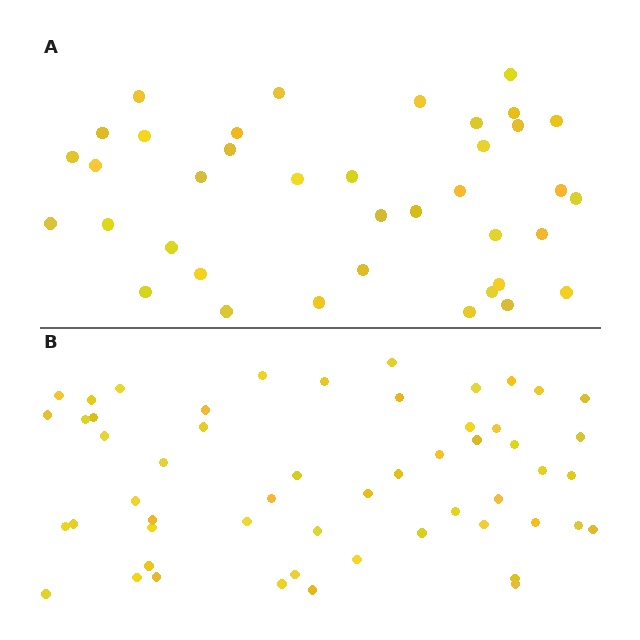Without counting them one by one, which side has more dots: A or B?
Region B (the bottom region) has more dots.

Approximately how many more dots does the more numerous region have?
Region B has approximately 15 more dots than region A.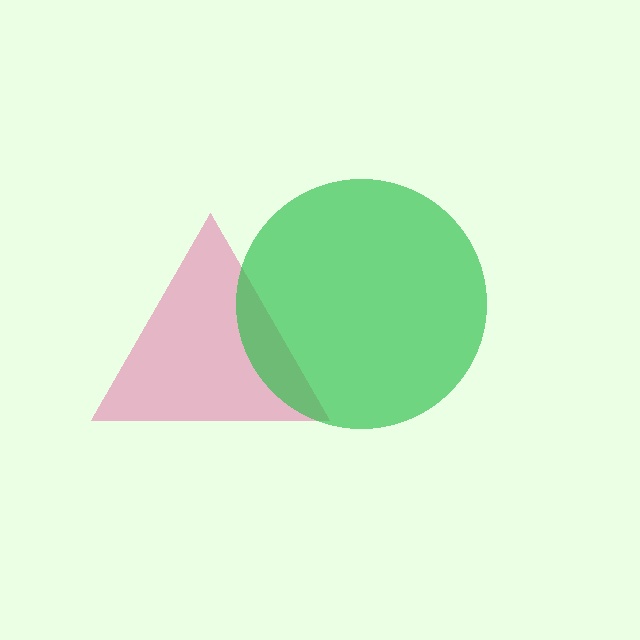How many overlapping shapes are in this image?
There are 2 overlapping shapes in the image.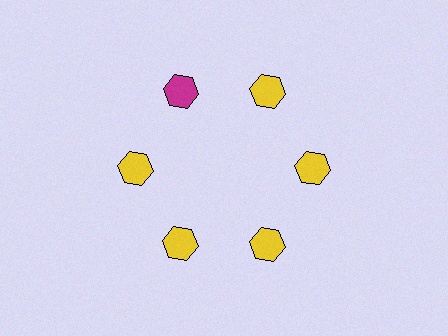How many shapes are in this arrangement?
There are 6 shapes arranged in a ring pattern.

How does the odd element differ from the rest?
It has a different color: magenta instead of yellow.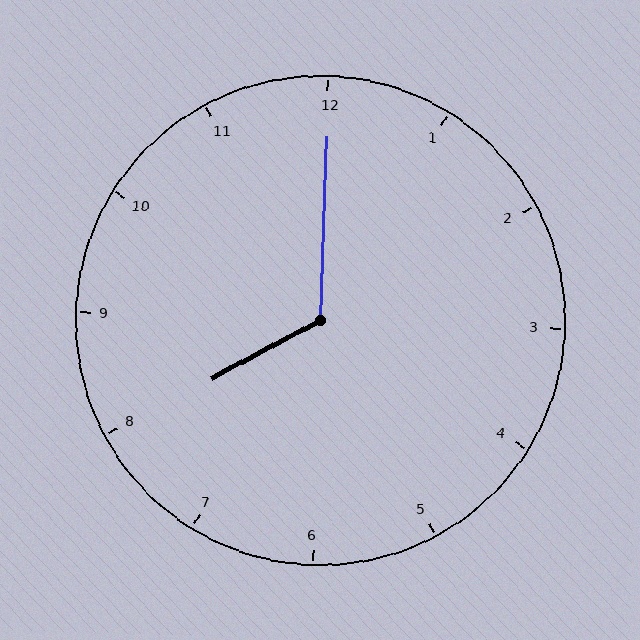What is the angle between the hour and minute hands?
Approximately 120 degrees.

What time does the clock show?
8:00.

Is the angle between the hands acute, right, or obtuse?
It is obtuse.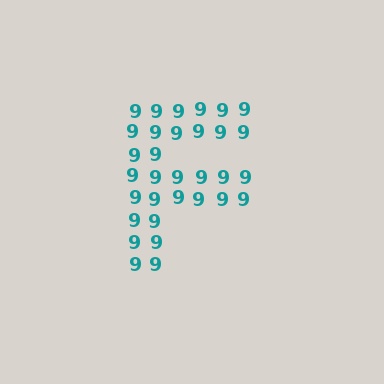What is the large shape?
The large shape is the letter F.